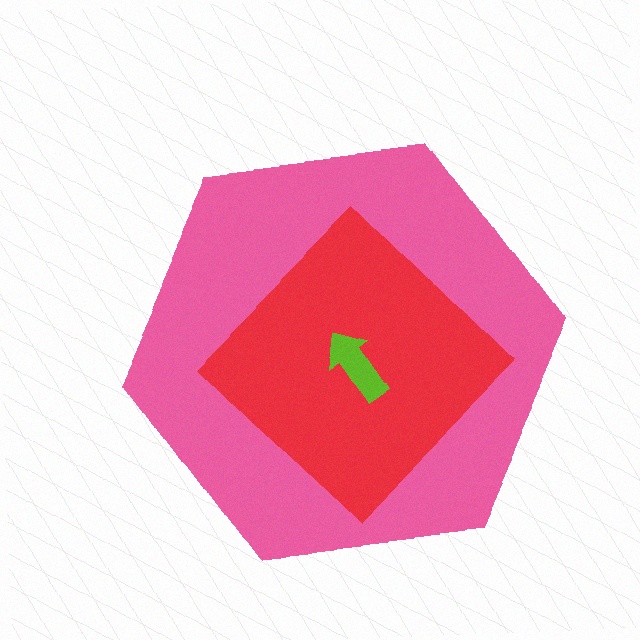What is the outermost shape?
The pink hexagon.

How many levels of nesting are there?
3.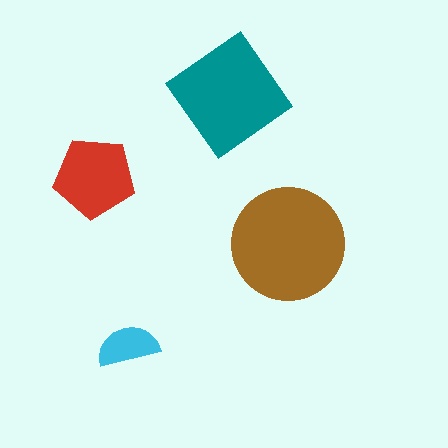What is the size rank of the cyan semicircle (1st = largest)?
4th.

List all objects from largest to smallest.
The brown circle, the teal diamond, the red pentagon, the cyan semicircle.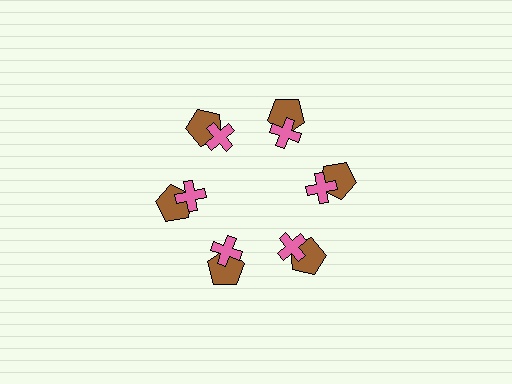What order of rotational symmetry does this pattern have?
This pattern has 6-fold rotational symmetry.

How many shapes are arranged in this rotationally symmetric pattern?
There are 12 shapes, arranged in 6 groups of 2.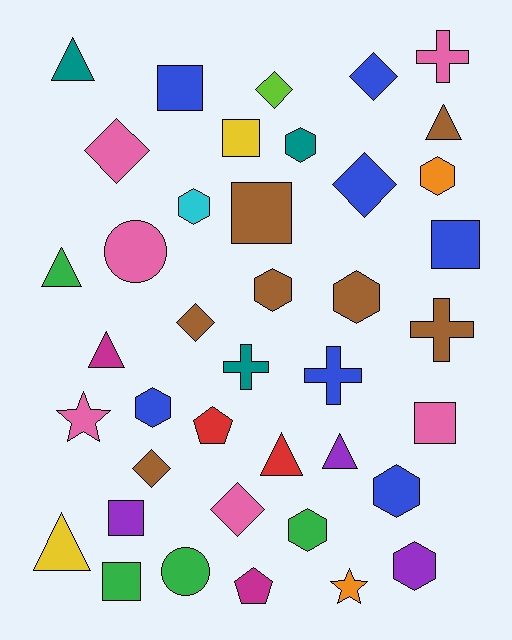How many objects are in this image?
There are 40 objects.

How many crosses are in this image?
There are 4 crosses.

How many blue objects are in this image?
There are 7 blue objects.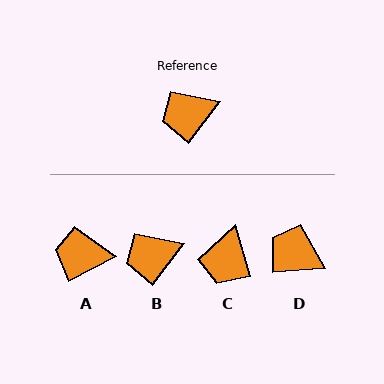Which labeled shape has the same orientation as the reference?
B.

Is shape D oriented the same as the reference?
No, it is off by about 49 degrees.